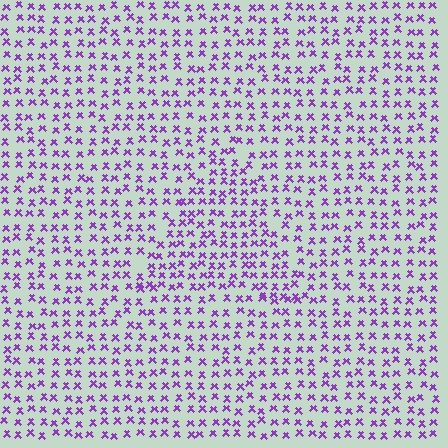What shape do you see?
I see a triangle.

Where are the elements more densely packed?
The elements are more densely packed inside the triangle boundary.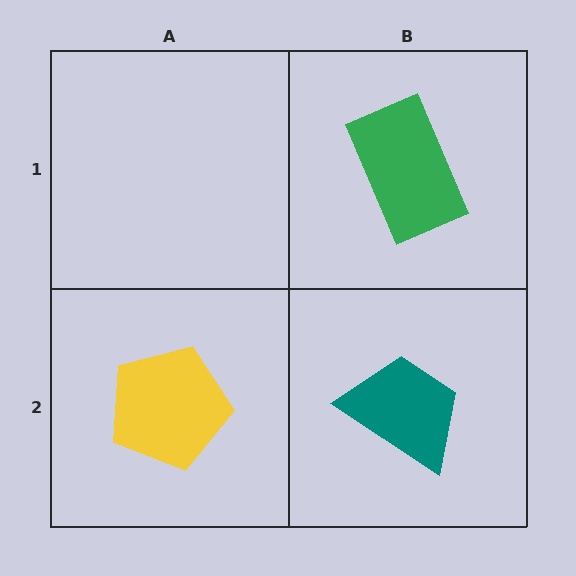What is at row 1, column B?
A green rectangle.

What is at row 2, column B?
A teal trapezoid.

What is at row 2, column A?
A yellow pentagon.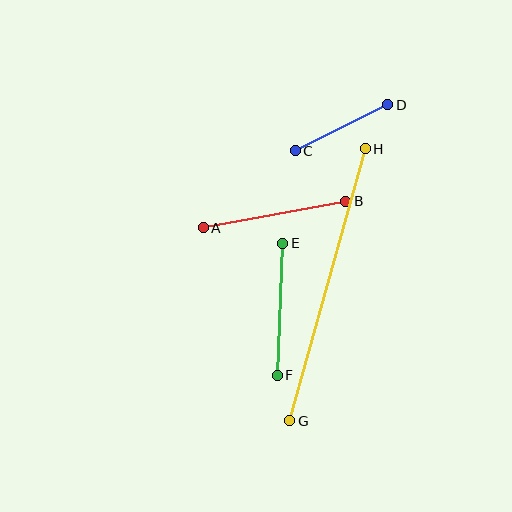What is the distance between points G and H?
The distance is approximately 282 pixels.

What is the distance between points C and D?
The distance is approximately 103 pixels.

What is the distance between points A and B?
The distance is approximately 145 pixels.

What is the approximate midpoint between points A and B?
The midpoint is at approximately (274, 215) pixels.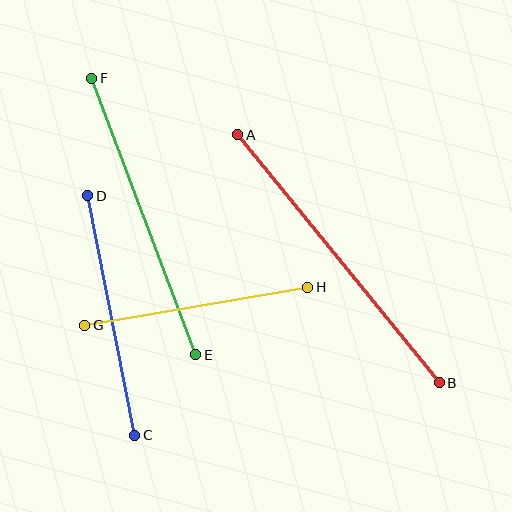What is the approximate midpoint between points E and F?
The midpoint is at approximately (144, 216) pixels.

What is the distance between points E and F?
The distance is approximately 296 pixels.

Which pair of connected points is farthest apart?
Points A and B are farthest apart.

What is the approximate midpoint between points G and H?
The midpoint is at approximately (196, 306) pixels.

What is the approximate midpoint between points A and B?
The midpoint is at approximately (338, 259) pixels.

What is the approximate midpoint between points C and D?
The midpoint is at approximately (111, 315) pixels.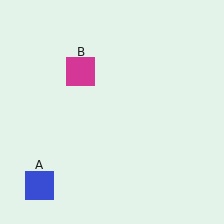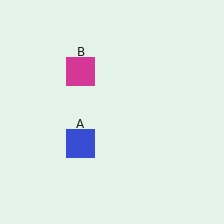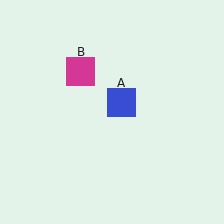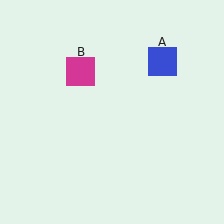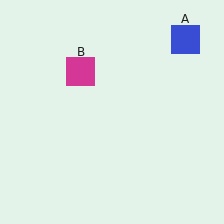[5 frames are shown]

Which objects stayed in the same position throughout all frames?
Magenta square (object B) remained stationary.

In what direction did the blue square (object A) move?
The blue square (object A) moved up and to the right.